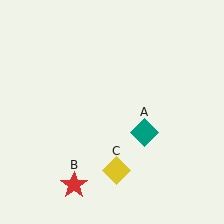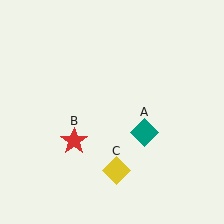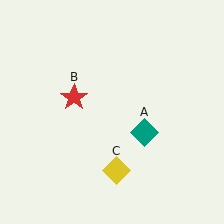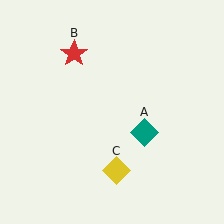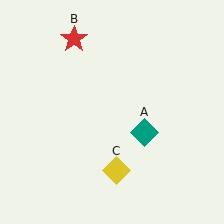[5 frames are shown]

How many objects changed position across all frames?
1 object changed position: red star (object B).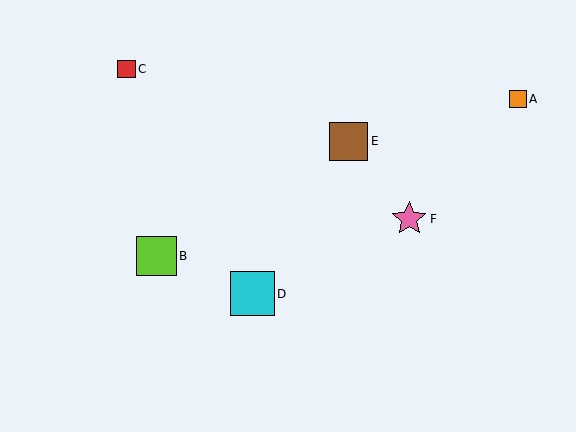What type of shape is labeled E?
Shape E is a brown square.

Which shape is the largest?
The cyan square (labeled D) is the largest.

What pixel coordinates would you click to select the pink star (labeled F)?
Click at (409, 219) to select the pink star F.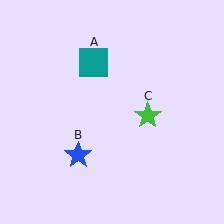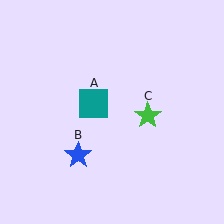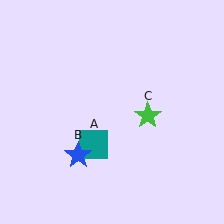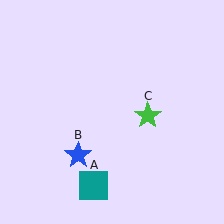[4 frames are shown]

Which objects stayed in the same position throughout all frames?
Blue star (object B) and green star (object C) remained stationary.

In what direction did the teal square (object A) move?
The teal square (object A) moved down.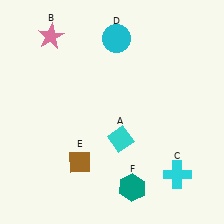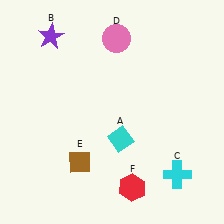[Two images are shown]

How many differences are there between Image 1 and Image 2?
There are 3 differences between the two images.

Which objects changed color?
B changed from pink to purple. D changed from cyan to pink. F changed from teal to red.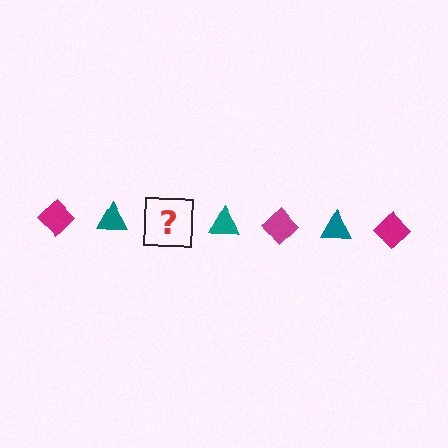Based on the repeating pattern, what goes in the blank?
The blank should be a magenta diamond.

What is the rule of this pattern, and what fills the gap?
The rule is that the pattern alternates between magenta diamond and teal triangle. The gap should be filled with a magenta diamond.